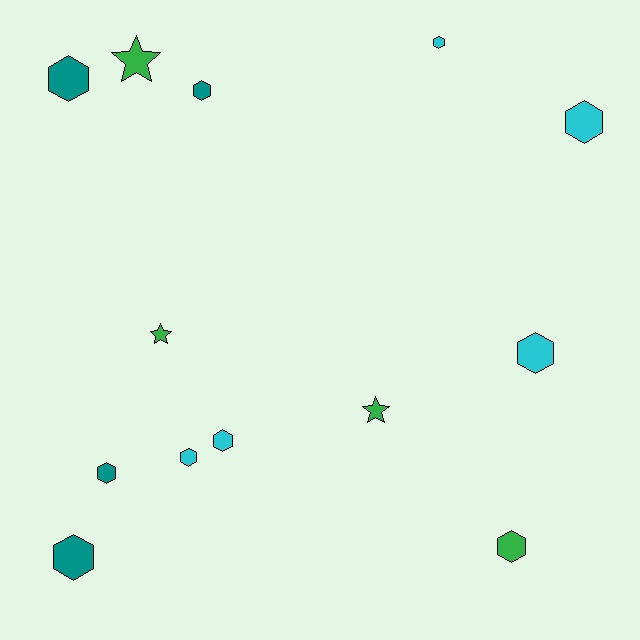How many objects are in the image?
There are 13 objects.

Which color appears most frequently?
Cyan, with 5 objects.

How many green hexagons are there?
There is 1 green hexagon.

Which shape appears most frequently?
Hexagon, with 10 objects.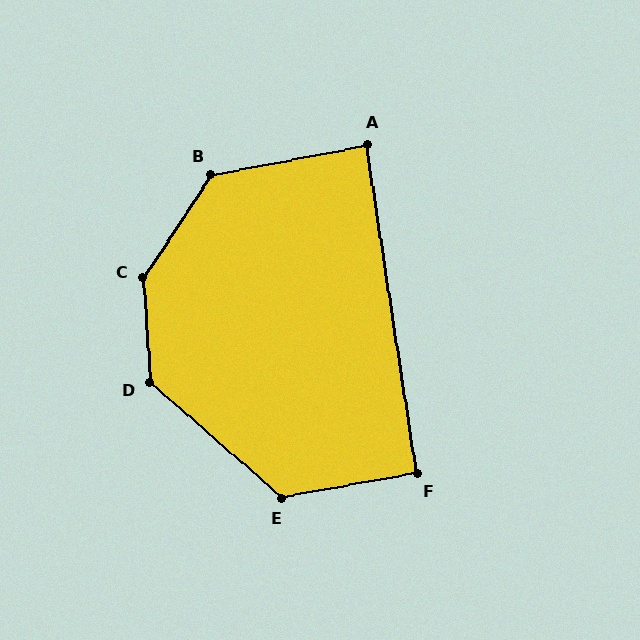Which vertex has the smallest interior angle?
A, at approximately 88 degrees.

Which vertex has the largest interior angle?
C, at approximately 143 degrees.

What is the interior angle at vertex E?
Approximately 129 degrees (obtuse).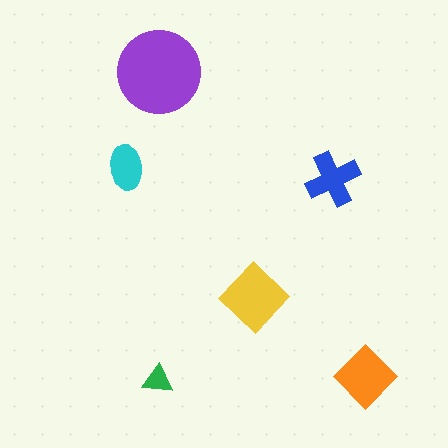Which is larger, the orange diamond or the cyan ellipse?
The orange diamond.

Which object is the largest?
The purple circle.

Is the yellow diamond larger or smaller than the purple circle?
Smaller.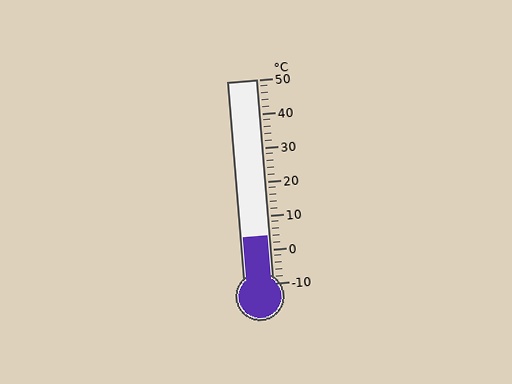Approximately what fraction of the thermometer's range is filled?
The thermometer is filled to approximately 25% of its range.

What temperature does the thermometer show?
The thermometer shows approximately 4°C.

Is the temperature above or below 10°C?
The temperature is below 10°C.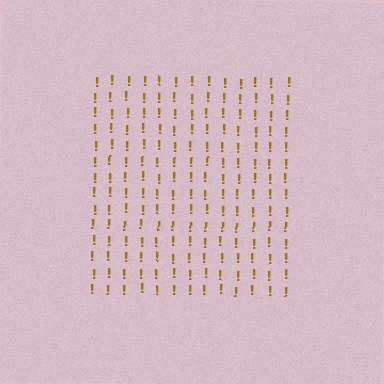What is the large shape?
The large shape is a square.